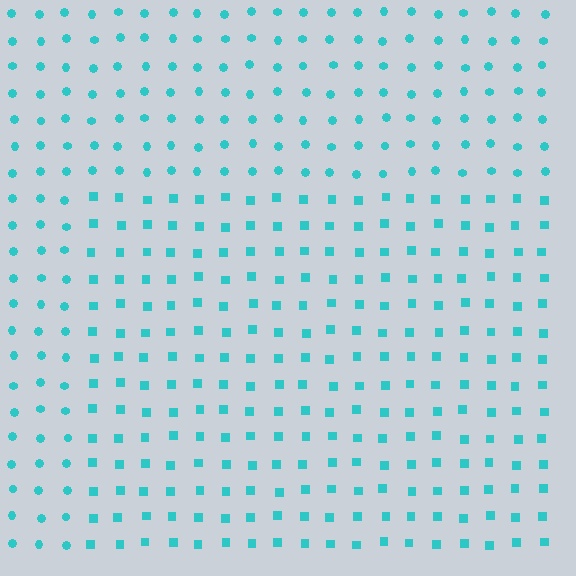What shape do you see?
I see a rectangle.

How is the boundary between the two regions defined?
The boundary is defined by a change in element shape: squares inside vs. circles outside. All elements share the same color and spacing.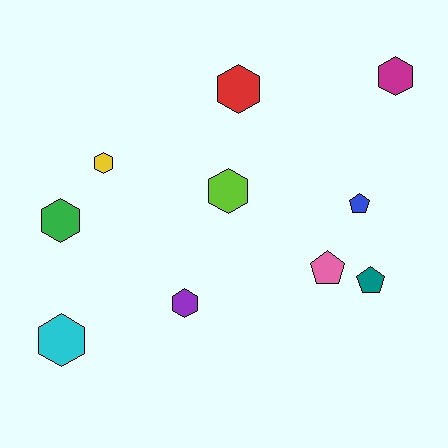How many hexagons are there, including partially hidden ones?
There are 7 hexagons.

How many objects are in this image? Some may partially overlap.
There are 10 objects.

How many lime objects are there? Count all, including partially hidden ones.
There is 1 lime object.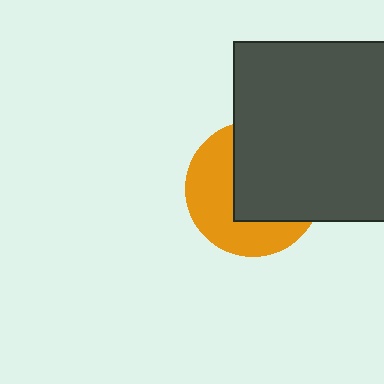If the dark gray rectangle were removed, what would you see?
You would see the complete orange circle.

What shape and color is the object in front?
The object in front is a dark gray rectangle.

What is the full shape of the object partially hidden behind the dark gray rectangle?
The partially hidden object is an orange circle.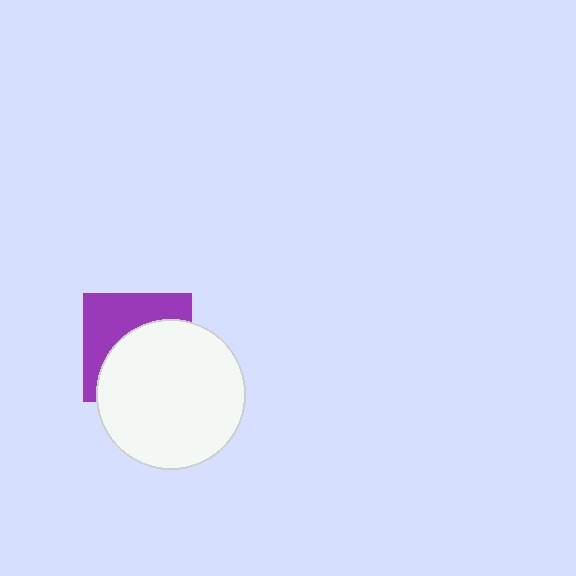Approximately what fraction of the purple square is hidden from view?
Roughly 57% of the purple square is hidden behind the white circle.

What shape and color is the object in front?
The object in front is a white circle.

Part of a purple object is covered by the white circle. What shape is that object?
It is a square.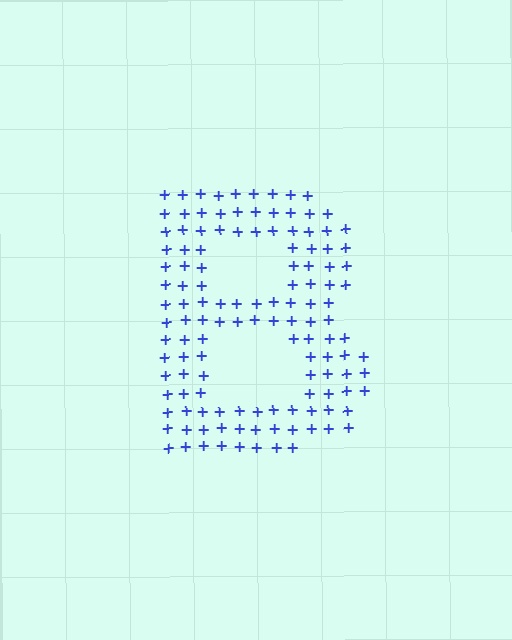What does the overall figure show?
The overall figure shows the letter B.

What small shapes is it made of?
It is made of small plus signs.